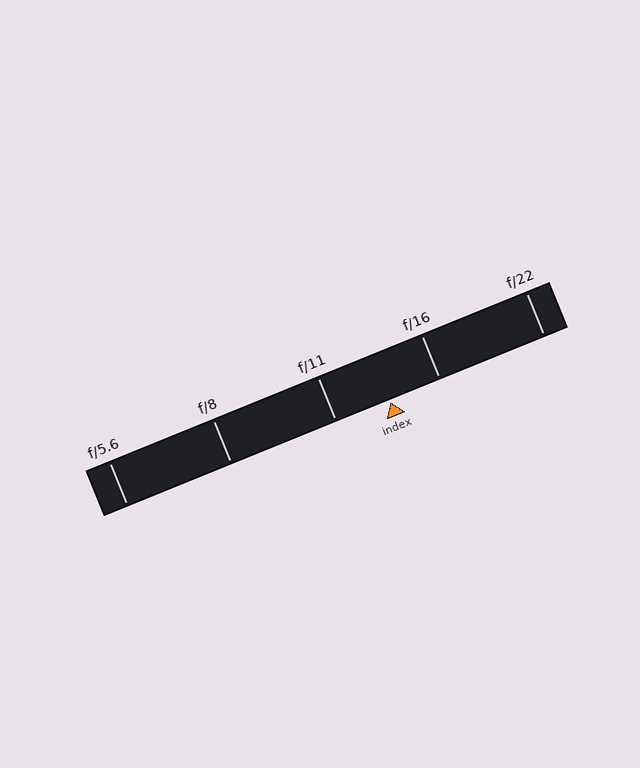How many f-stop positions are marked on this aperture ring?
There are 5 f-stop positions marked.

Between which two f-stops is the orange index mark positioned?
The index mark is between f/11 and f/16.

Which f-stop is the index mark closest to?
The index mark is closest to f/16.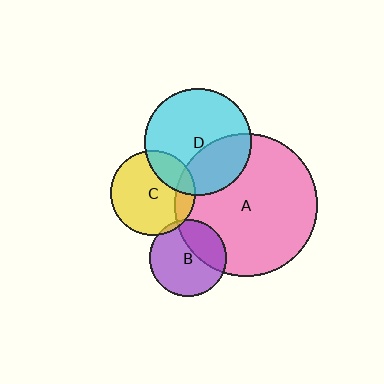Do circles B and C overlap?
Yes.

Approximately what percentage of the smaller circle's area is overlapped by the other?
Approximately 5%.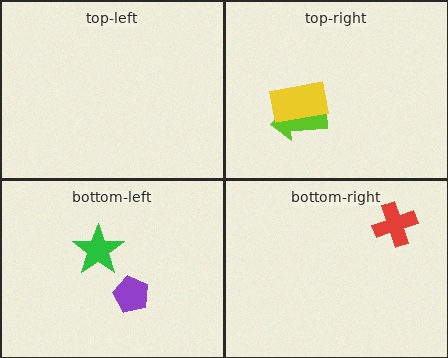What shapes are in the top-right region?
The lime arrow, the yellow rectangle.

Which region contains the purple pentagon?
The bottom-left region.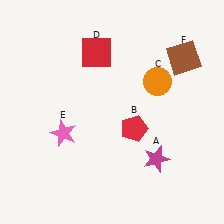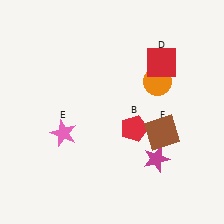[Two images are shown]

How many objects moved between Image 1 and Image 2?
2 objects moved between the two images.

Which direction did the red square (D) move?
The red square (D) moved right.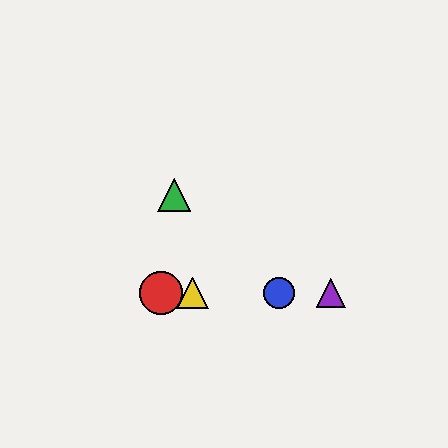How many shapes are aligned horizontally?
4 shapes (the red circle, the blue circle, the yellow triangle, the purple triangle) are aligned horizontally.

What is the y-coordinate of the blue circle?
The blue circle is at y≈293.